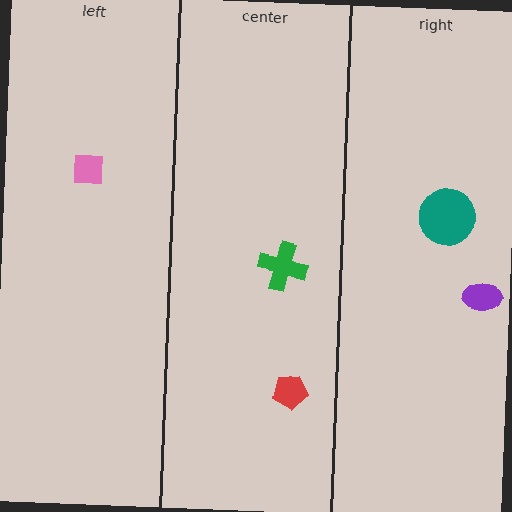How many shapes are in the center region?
2.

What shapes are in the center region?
The green cross, the red pentagon.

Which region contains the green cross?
The center region.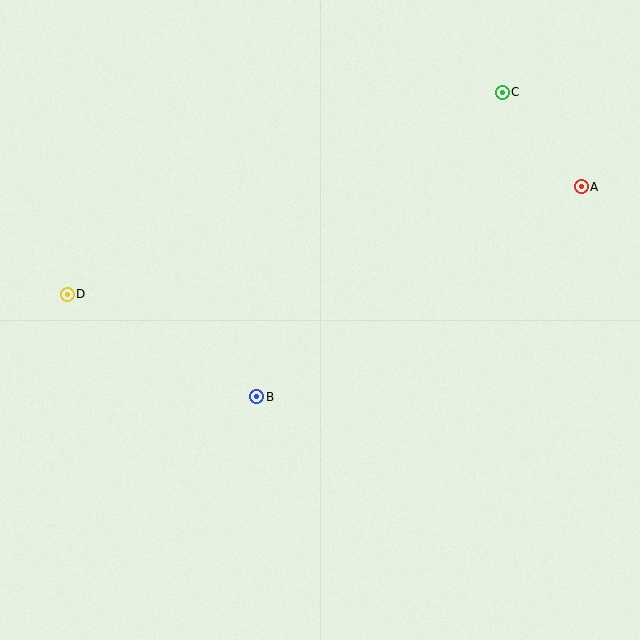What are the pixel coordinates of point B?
Point B is at (257, 397).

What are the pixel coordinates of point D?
Point D is at (67, 294).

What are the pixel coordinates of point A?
Point A is at (581, 187).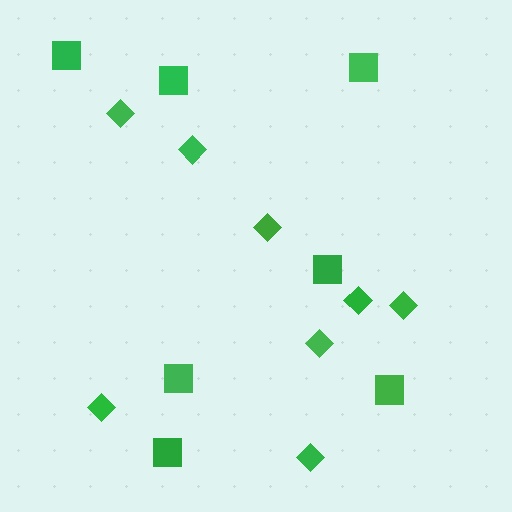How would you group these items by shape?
There are 2 groups: one group of diamonds (8) and one group of squares (7).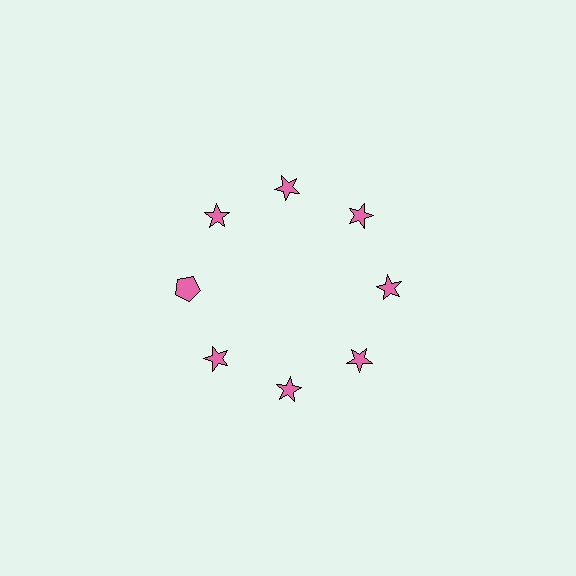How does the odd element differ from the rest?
It has a different shape: pentagon instead of star.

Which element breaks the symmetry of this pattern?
The pink pentagon at roughly the 9 o'clock position breaks the symmetry. All other shapes are pink stars.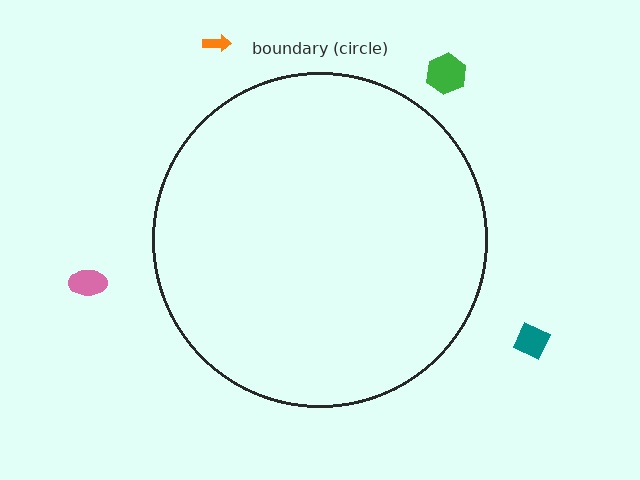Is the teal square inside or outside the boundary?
Outside.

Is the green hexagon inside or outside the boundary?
Outside.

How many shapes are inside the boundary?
0 inside, 4 outside.